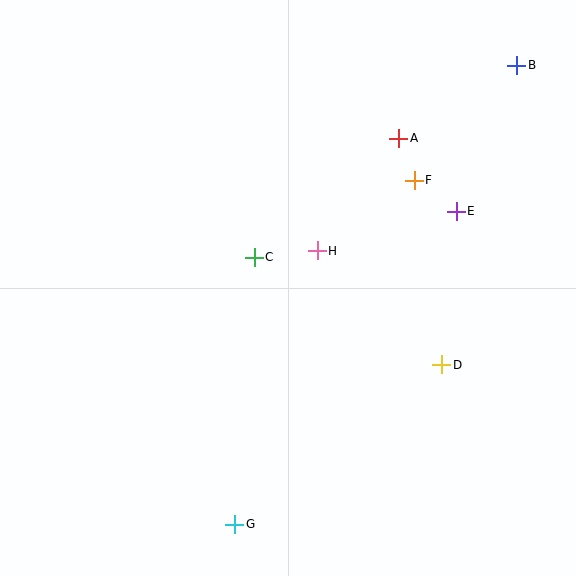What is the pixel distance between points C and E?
The distance between C and E is 207 pixels.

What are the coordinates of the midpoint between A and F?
The midpoint between A and F is at (407, 159).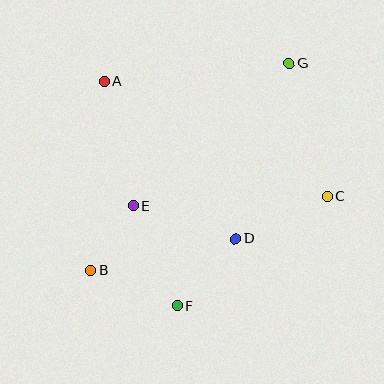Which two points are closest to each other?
Points B and E are closest to each other.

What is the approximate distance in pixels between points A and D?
The distance between A and D is approximately 205 pixels.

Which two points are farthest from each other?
Points B and G are farthest from each other.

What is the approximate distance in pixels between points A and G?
The distance between A and G is approximately 187 pixels.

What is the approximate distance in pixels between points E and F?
The distance between E and F is approximately 110 pixels.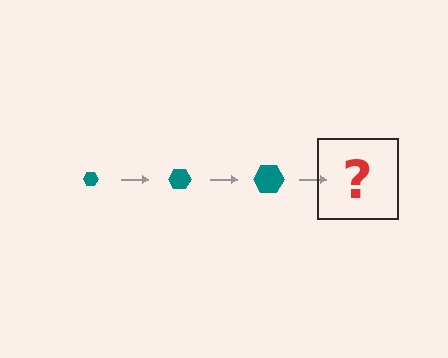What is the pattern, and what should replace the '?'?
The pattern is that the hexagon gets progressively larger each step. The '?' should be a teal hexagon, larger than the previous one.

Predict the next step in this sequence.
The next step is a teal hexagon, larger than the previous one.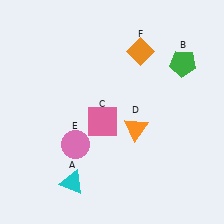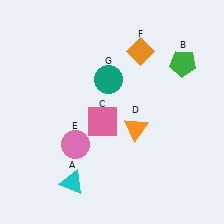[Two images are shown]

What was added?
A teal circle (G) was added in Image 2.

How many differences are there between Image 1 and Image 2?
There is 1 difference between the two images.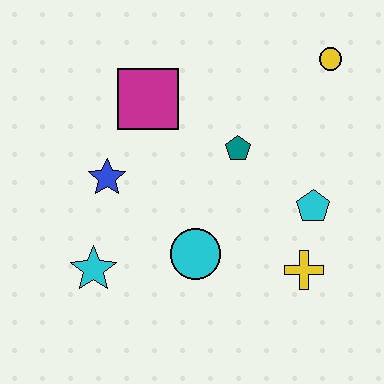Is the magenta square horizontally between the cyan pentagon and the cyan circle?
No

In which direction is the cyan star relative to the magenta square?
The cyan star is below the magenta square.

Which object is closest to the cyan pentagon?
The yellow cross is closest to the cyan pentagon.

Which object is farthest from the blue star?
The yellow circle is farthest from the blue star.